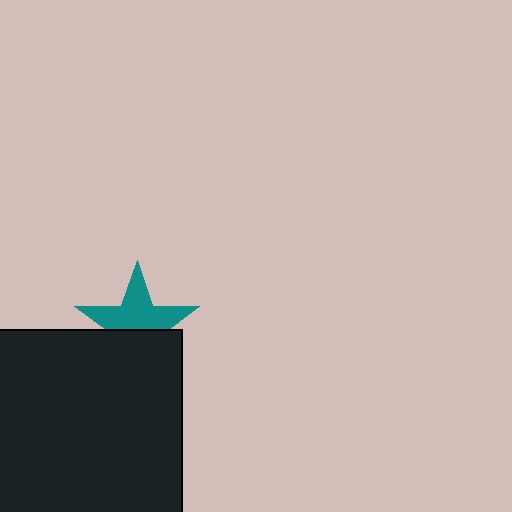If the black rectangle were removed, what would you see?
You would see the complete teal star.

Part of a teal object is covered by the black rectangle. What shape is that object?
It is a star.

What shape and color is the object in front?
The object in front is a black rectangle.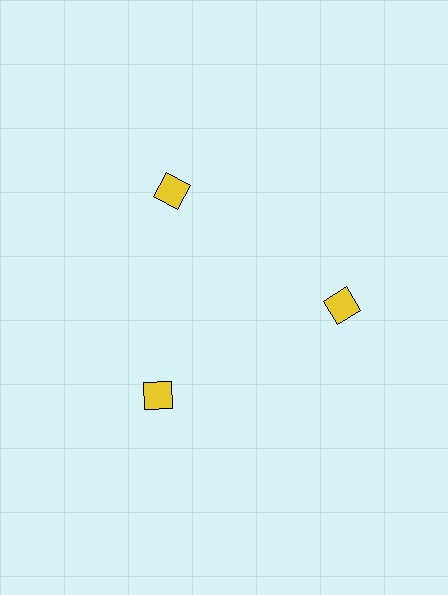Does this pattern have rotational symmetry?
Yes, this pattern has 3-fold rotational symmetry. It looks the same after rotating 120 degrees around the center.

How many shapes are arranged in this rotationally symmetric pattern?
There are 3 shapes, arranged in 3 groups of 1.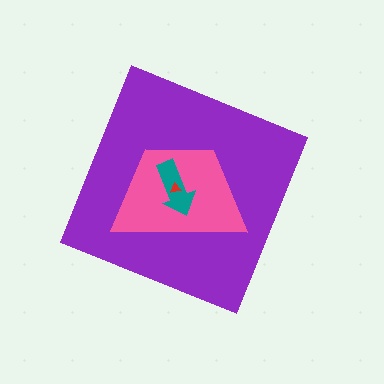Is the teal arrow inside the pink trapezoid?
Yes.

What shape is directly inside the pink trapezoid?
The teal arrow.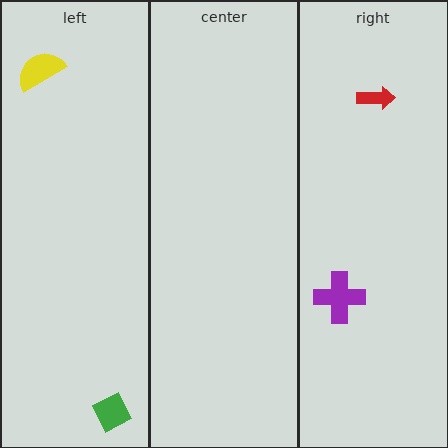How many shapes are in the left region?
2.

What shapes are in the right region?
The red arrow, the purple cross.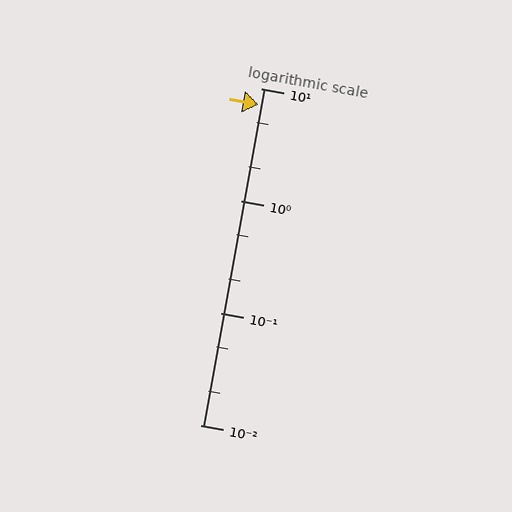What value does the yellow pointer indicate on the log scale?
The pointer indicates approximately 7.2.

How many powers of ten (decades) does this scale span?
The scale spans 3 decades, from 0.01 to 10.